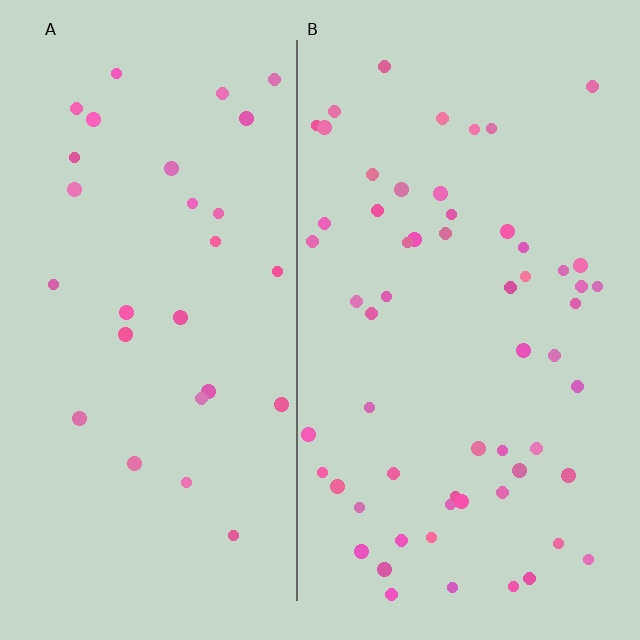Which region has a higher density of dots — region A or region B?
B (the right).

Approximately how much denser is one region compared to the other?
Approximately 2.0× — region B over region A.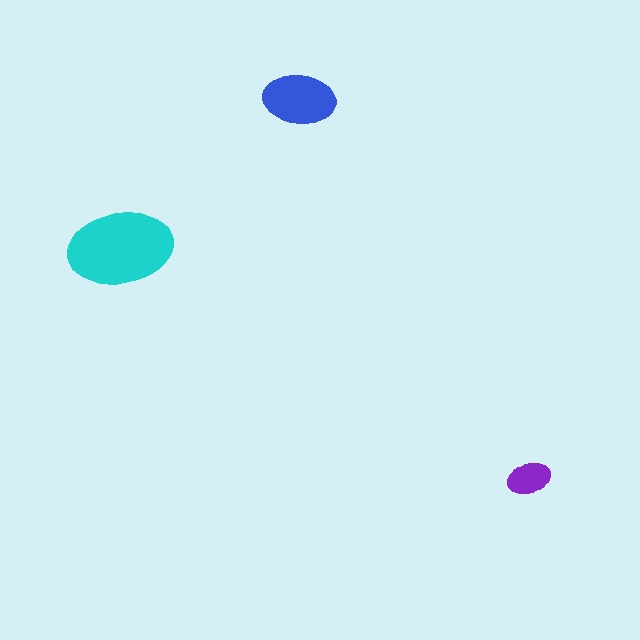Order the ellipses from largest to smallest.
the cyan one, the blue one, the purple one.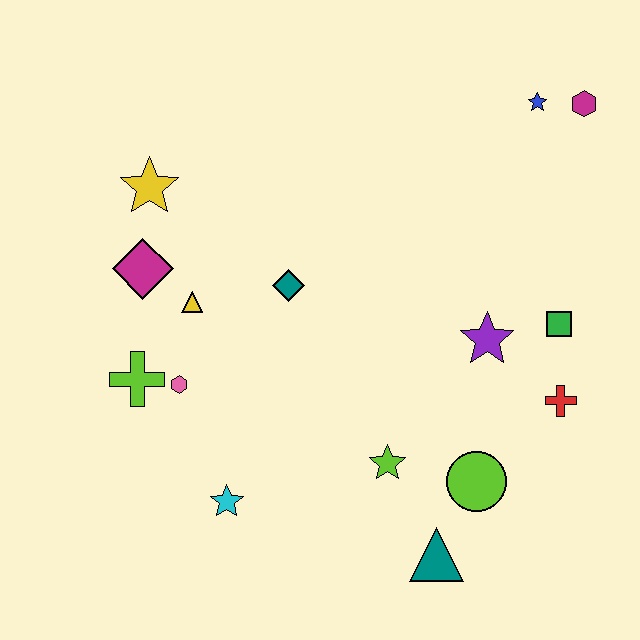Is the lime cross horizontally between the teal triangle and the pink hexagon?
No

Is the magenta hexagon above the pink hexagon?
Yes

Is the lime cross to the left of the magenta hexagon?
Yes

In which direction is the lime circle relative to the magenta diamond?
The lime circle is to the right of the magenta diamond.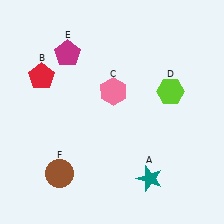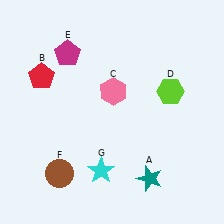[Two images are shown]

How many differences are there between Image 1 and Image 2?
There is 1 difference between the two images.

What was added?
A cyan star (G) was added in Image 2.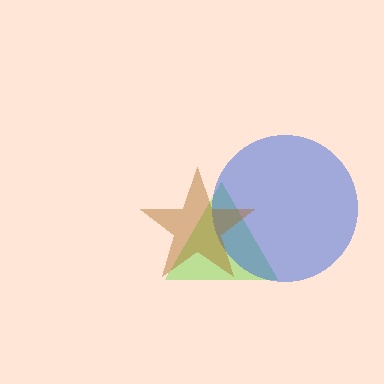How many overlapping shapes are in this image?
There are 3 overlapping shapes in the image.